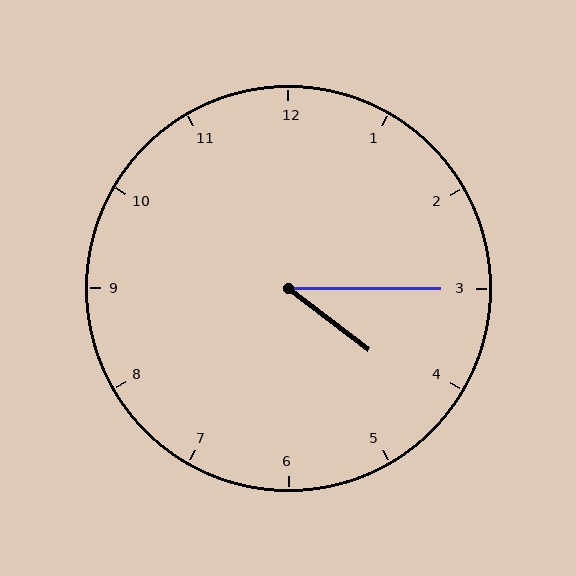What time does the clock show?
4:15.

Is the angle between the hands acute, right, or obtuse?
It is acute.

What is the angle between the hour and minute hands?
Approximately 38 degrees.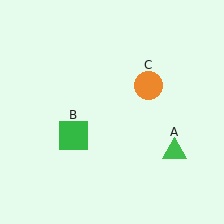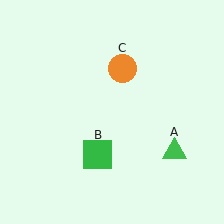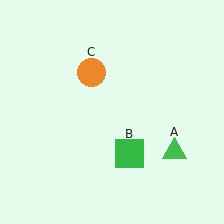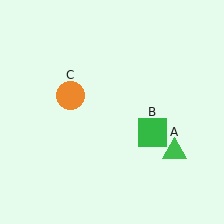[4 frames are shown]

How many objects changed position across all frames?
2 objects changed position: green square (object B), orange circle (object C).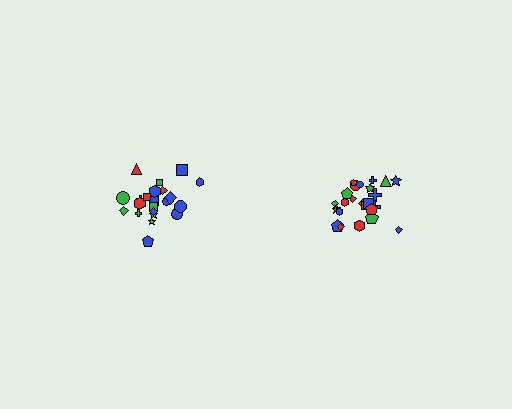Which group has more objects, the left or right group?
The right group.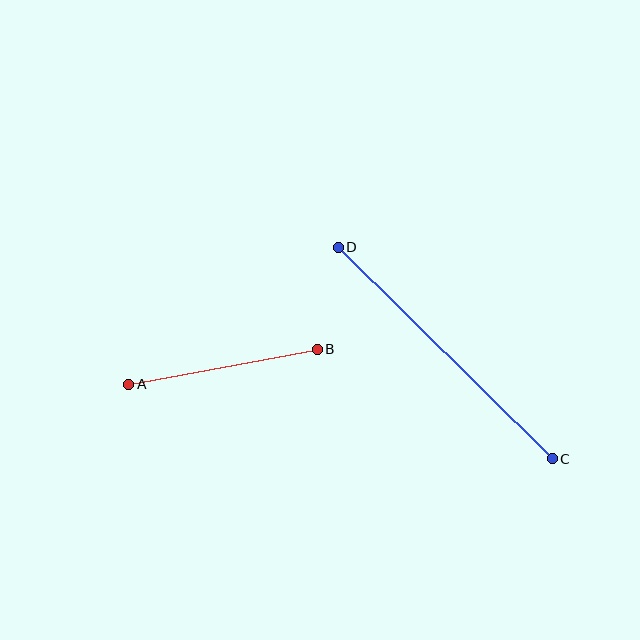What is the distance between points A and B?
The distance is approximately 192 pixels.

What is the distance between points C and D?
The distance is approximately 301 pixels.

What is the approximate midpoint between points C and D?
The midpoint is at approximately (445, 353) pixels.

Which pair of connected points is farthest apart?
Points C and D are farthest apart.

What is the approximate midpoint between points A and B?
The midpoint is at approximately (223, 367) pixels.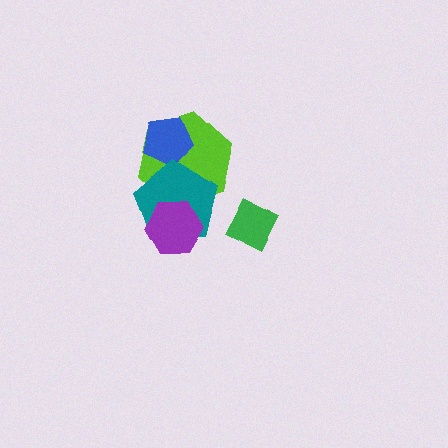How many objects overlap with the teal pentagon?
3 objects overlap with the teal pentagon.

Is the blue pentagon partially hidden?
Yes, it is partially covered by another shape.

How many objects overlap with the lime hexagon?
3 objects overlap with the lime hexagon.